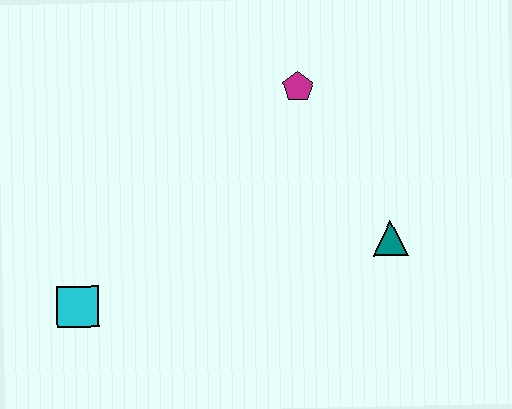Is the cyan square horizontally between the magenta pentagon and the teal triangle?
No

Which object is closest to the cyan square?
The magenta pentagon is closest to the cyan square.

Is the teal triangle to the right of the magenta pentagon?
Yes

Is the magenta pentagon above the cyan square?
Yes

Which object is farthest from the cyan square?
The teal triangle is farthest from the cyan square.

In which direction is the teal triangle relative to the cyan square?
The teal triangle is to the right of the cyan square.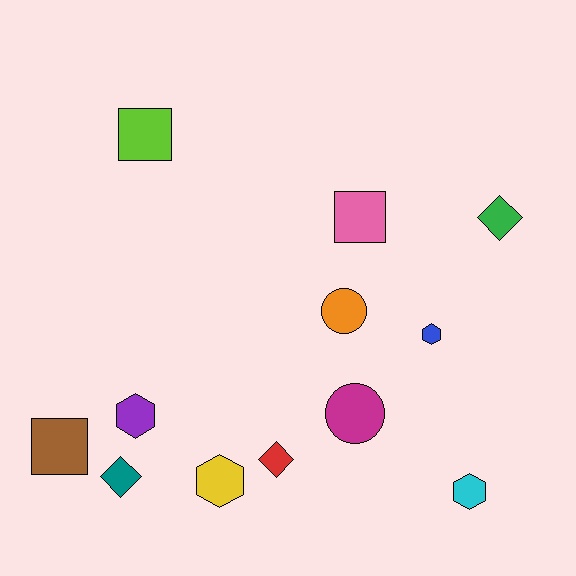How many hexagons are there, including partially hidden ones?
There are 4 hexagons.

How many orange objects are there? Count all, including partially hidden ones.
There is 1 orange object.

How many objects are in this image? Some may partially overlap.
There are 12 objects.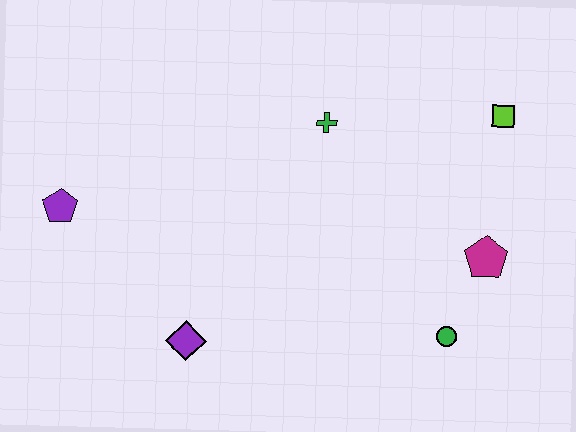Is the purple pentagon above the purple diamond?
Yes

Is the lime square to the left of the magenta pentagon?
No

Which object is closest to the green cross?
The lime square is closest to the green cross.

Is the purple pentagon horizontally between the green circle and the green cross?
No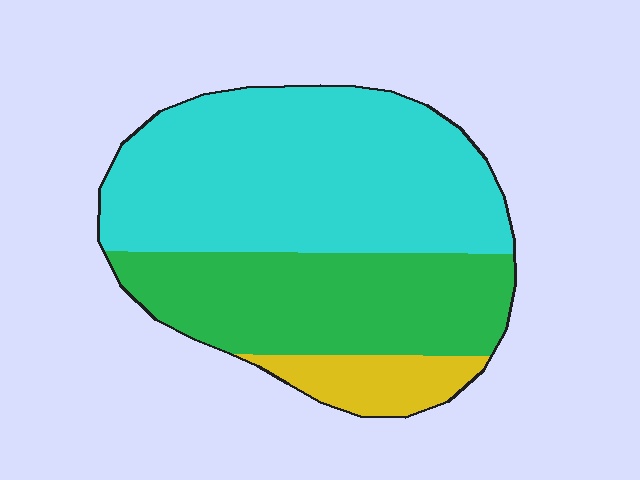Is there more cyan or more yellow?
Cyan.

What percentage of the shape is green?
Green takes up about one third (1/3) of the shape.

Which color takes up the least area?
Yellow, at roughly 10%.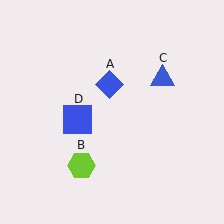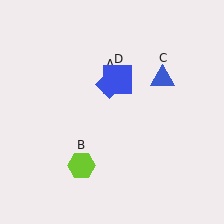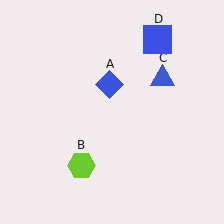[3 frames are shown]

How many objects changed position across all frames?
1 object changed position: blue square (object D).